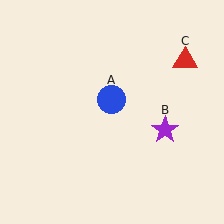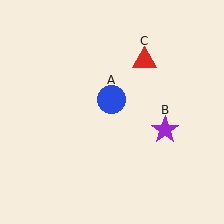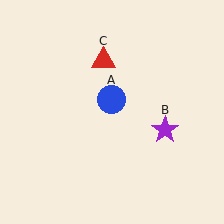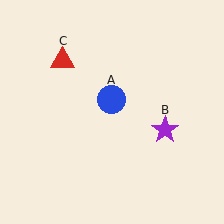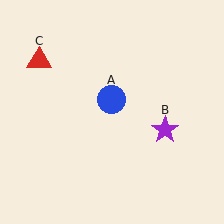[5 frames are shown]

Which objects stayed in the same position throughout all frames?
Blue circle (object A) and purple star (object B) remained stationary.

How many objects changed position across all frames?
1 object changed position: red triangle (object C).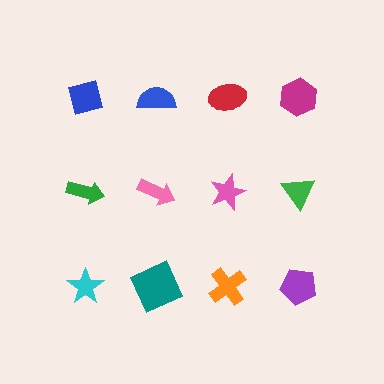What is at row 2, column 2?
A pink arrow.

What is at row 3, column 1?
A cyan star.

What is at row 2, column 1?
A green arrow.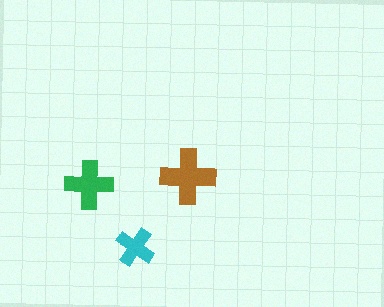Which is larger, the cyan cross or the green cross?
The green one.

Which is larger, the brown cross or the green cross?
The brown one.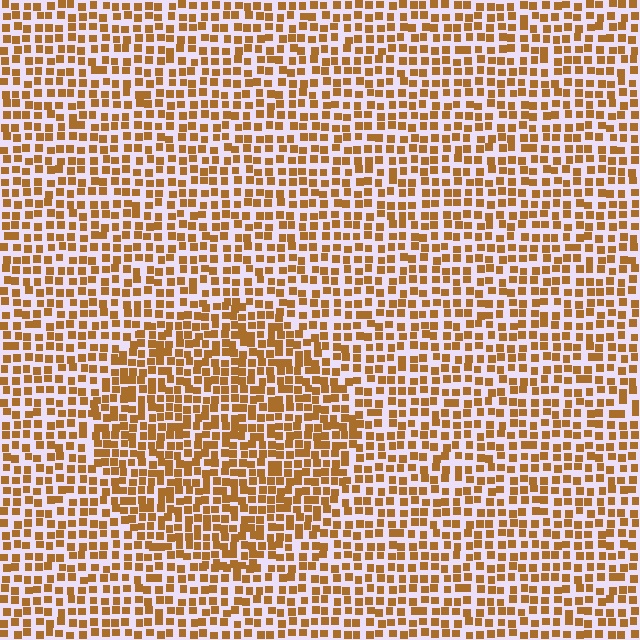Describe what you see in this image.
The image contains small brown elements arranged at two different densities. A circle-shaped region is visible where the elements are more densely packed than the surrounding area.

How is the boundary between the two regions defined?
The boundary is defined by a change in element density (approximately 1.4x ratio). All elements are the same color, size, and shape.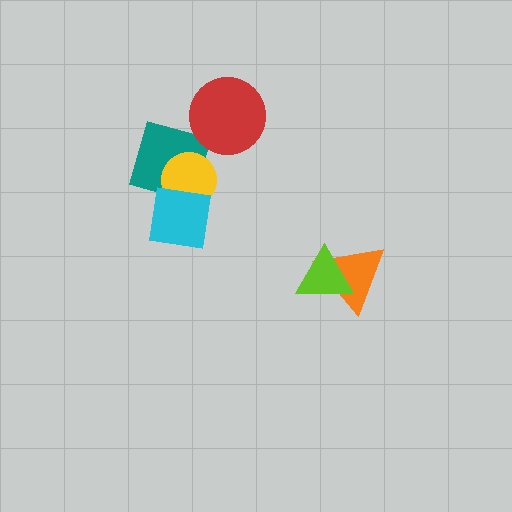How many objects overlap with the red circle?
0 objects overlap with the red circle.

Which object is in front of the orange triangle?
The lime triangle is in front of the orange triangle.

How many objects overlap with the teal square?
2 objects overlap with the teal square.